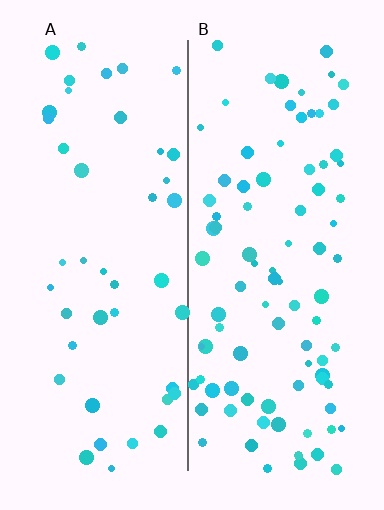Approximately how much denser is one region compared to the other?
Approximately 2.0× — region B over region A.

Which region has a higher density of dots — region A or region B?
B (the right).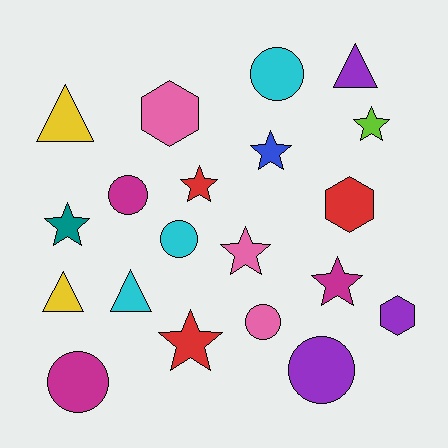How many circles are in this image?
There are 6 circles.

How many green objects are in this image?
There are no green objects.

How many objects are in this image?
There are 20 objects.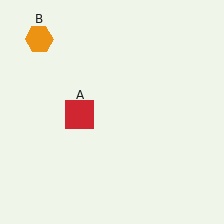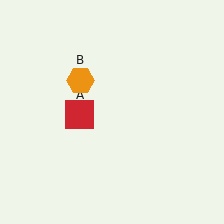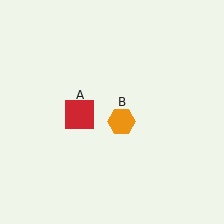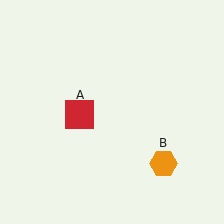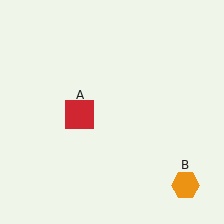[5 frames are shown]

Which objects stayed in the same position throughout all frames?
Red square (object A) remained stationary.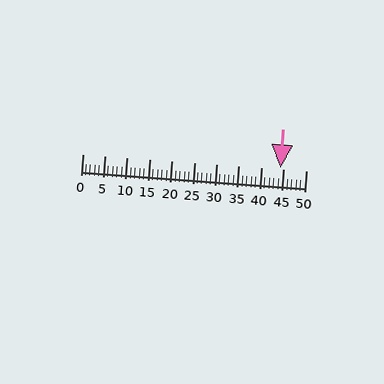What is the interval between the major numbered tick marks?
The major tick marks are spaced 5 units apart.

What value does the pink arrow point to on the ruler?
The pink arrow points to approximately 44.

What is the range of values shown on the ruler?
The ruler shows values from 0 to 50.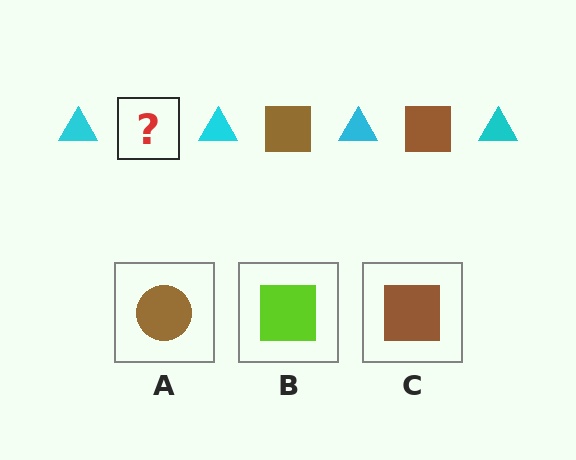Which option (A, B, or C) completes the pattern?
C.